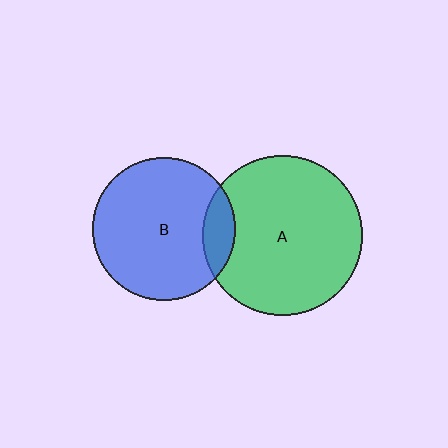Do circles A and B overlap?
Yes.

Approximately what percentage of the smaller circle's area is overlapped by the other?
Approximately 15%.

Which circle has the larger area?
Circle A (green).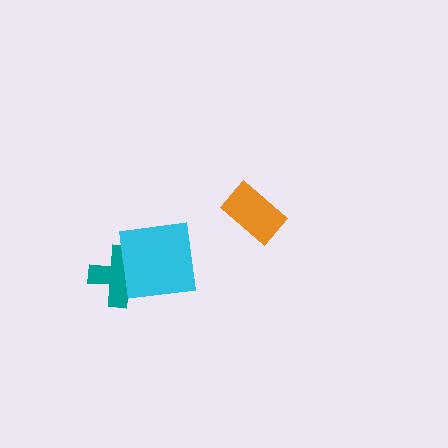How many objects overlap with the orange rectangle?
0 objects overlap with the orange rectangle.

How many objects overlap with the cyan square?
1 object overlaps with the cyan square.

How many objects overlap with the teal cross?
1 object overlaps with the teal cross.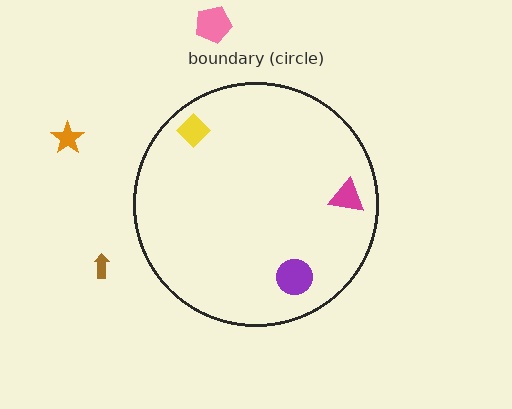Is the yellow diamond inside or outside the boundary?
Inside.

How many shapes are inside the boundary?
3 inside, 3 outside.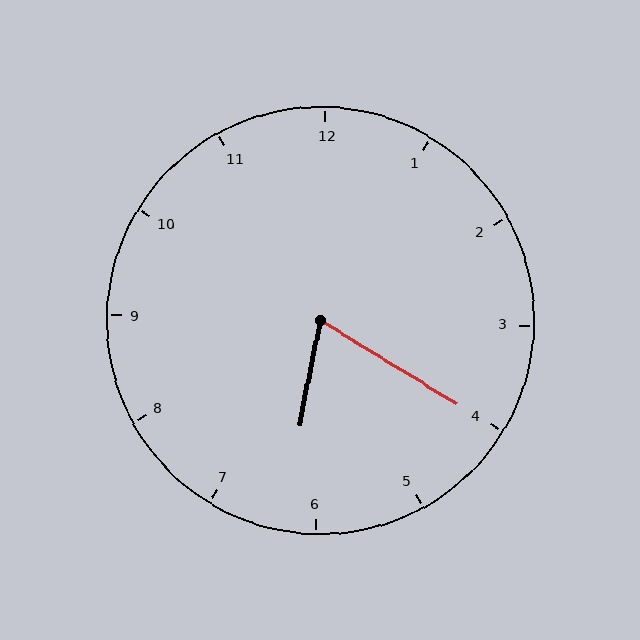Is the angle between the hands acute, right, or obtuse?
It is acute.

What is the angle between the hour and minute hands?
Approximately 70 degrees.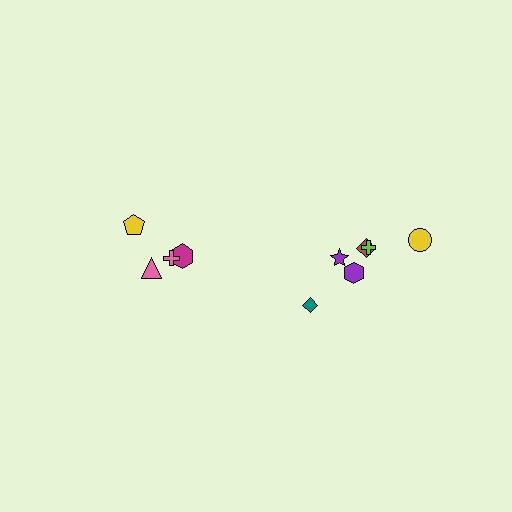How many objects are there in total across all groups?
There are 10 objects.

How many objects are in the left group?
There are 4 objects.